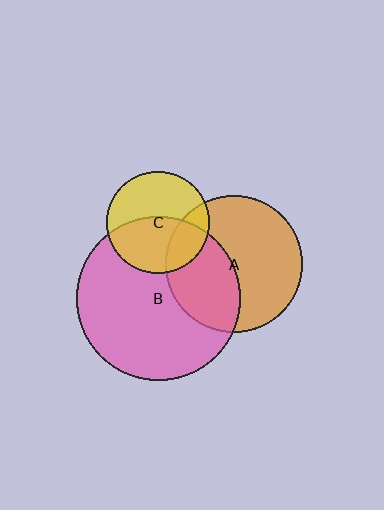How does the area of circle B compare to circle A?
Approximately 1.4 times.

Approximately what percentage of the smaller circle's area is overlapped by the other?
Approximately 20%.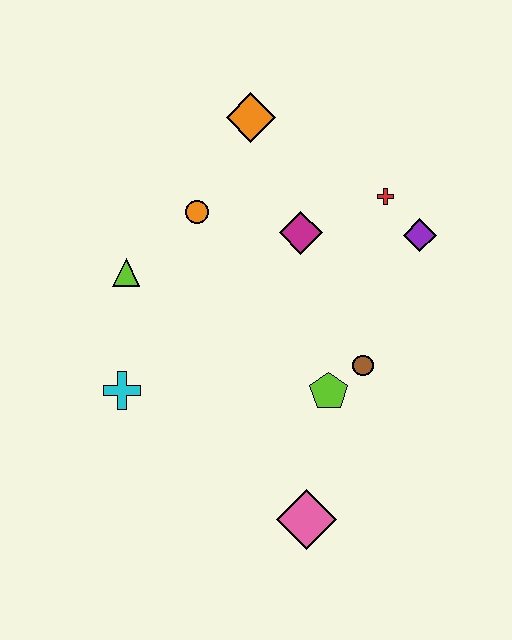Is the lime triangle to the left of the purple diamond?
Yes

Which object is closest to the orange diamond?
The orange circle is closest to the orange diamond.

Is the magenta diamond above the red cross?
No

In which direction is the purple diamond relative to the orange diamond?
The purple diamond is to the right of the orange diamond.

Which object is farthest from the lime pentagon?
The orange diamond is farthest from the lime pentagon.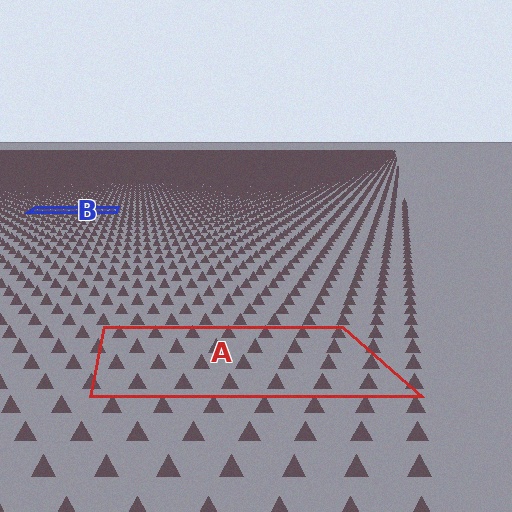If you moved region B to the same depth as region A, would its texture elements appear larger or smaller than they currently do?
They would appear larger. At a closer depth, the same texture elements are projected at a bigger on-screen size.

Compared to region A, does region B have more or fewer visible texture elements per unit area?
Region B has more texture elements per unit area — they are packed more densely because it is farther away.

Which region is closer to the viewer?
Region A is closer. The texture elements there are larger and more spread out.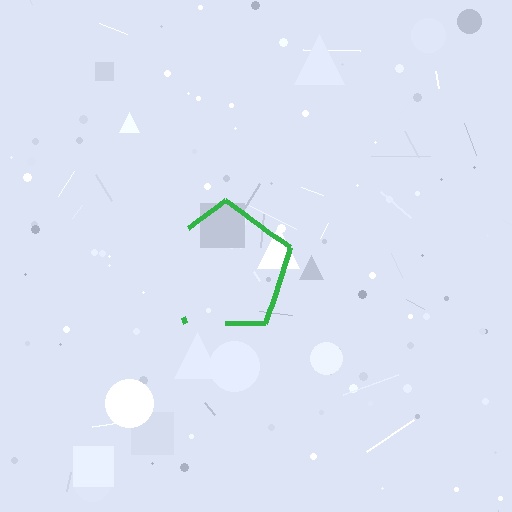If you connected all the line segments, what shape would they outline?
They would outline a pentagon.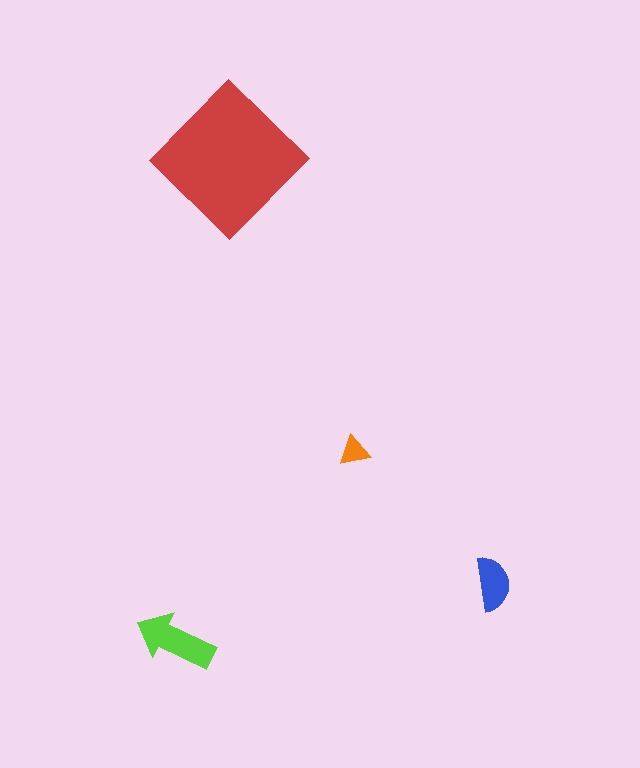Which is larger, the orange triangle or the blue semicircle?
The blue semicircle.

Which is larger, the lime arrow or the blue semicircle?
The lime arrow.